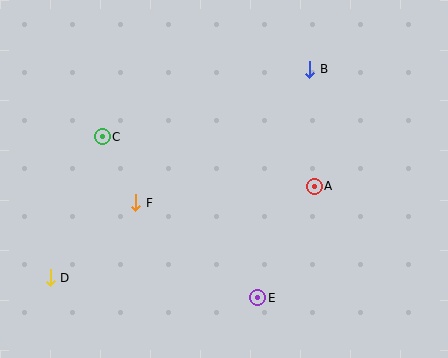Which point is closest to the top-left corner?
Point C is closest to the top-left corner.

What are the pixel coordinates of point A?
Point A is at (314, 186).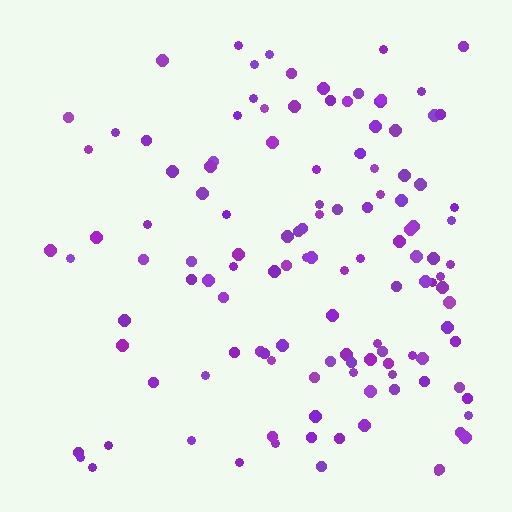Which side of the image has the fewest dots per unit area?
The left.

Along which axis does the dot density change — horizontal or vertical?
Horizontal.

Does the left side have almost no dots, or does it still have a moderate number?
Still a moderate number, just noticeably fewer than the right.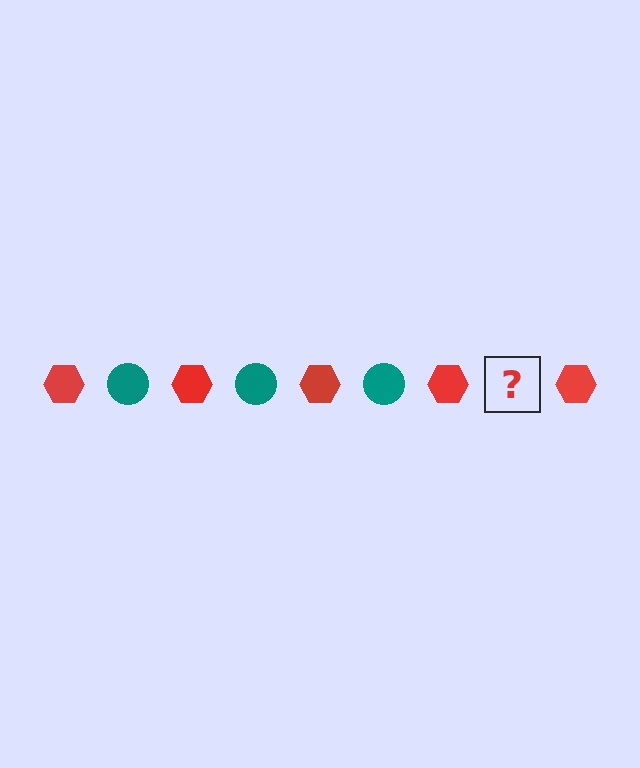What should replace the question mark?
The question mark should be replaced with a teal circle.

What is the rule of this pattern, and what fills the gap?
The rule is that the pattern alternates between red hexagon and teal circle. The gap should be filled with a teal circle.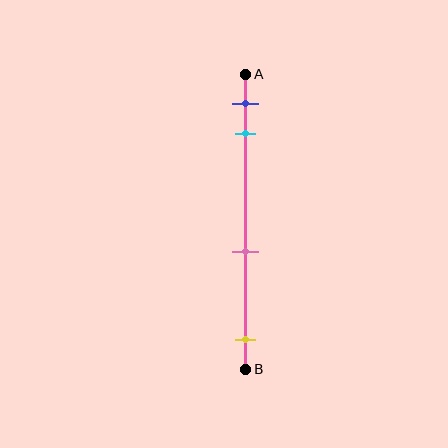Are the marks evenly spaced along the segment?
No, the marks are not evenly spaced.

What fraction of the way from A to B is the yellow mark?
The yellow mark is approximately 90% (0.9) of the way from A to B.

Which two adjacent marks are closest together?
The blue and cyan marks are the closest adjacent pair.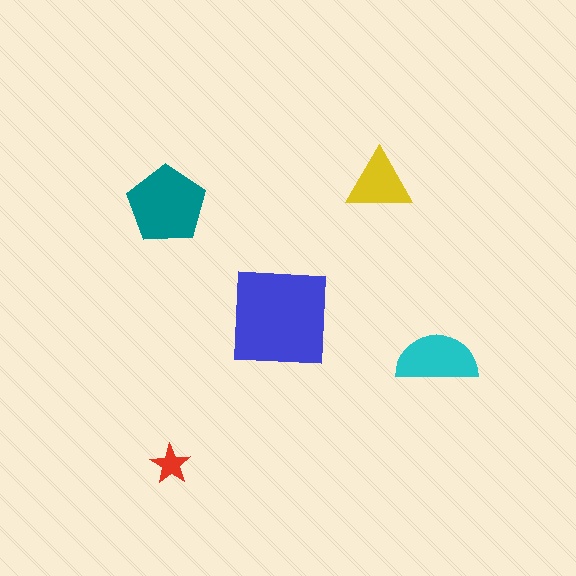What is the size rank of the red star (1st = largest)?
5th.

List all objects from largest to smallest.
The blue square, the teal pentagon, the cyan semicircle, the yellow triangle, the red star.